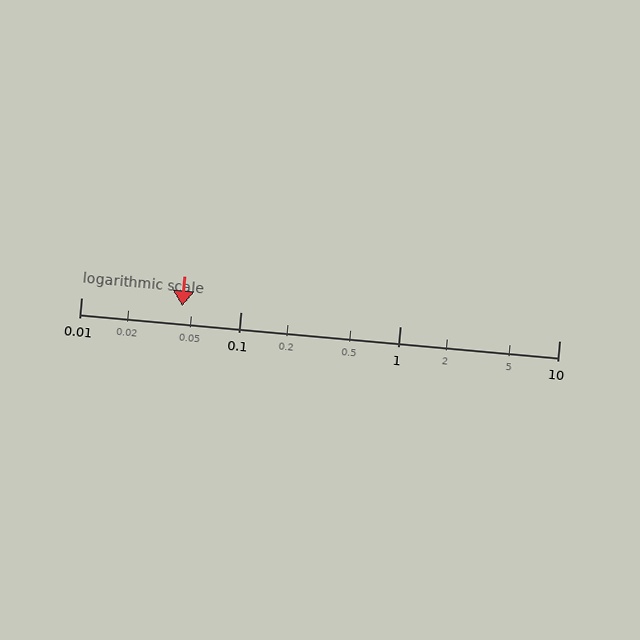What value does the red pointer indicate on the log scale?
The pointer indicates approximately 0.043.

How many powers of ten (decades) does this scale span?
The scale spans 3 decades, from 0.01 to 10.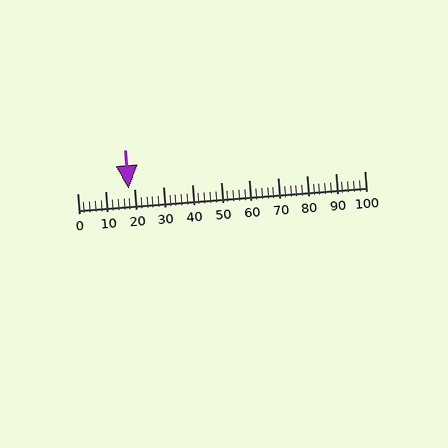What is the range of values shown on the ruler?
The ruler shows values from 0 to 100.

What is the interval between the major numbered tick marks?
The major tick marks are spaced 10 units apart.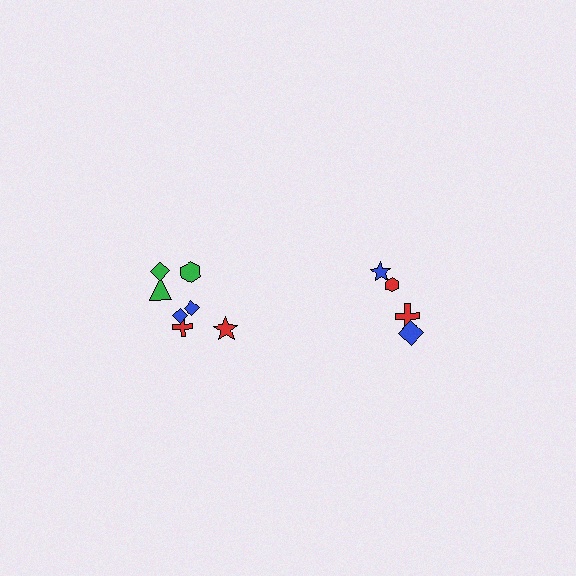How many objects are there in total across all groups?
There are 11 objects.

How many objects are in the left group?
There are 7 objects.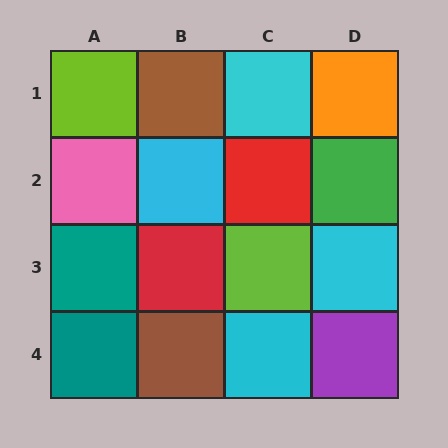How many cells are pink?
1 cell is pink.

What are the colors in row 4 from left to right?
Teal, brown, cyan, purple.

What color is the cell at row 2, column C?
Red.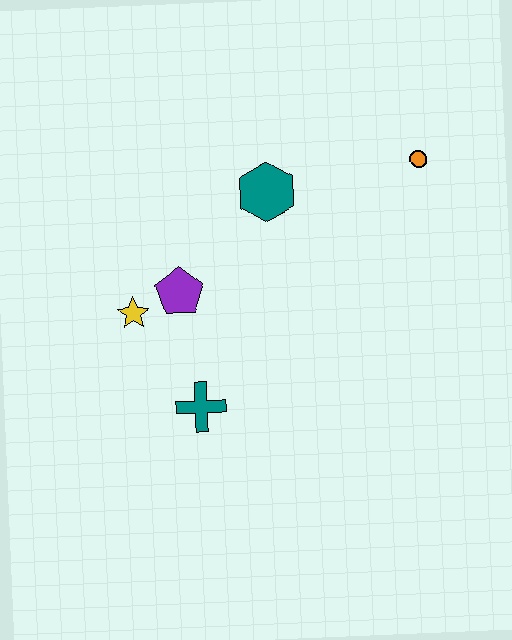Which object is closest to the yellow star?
The purple pentagon is closest to the yellow star.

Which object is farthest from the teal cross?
The orange circle is farthest from the teal cross.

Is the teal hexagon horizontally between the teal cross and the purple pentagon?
No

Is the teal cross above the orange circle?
No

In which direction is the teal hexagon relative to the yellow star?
The teal hexagon is to the right of the yellow star.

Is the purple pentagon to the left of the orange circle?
Yes